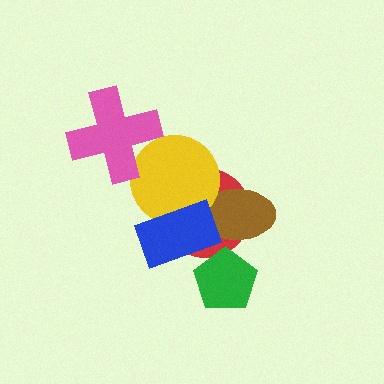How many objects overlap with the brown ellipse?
3 objects overlap with the brown ellipse.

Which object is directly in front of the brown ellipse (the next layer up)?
The yellow circle is directly in front of the brown ellipse.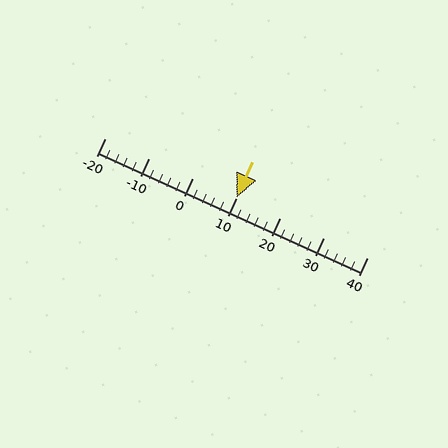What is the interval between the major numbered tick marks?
The major tick marks are spaced 10 units apart.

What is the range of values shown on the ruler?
The ruler shows values from -20 to 40.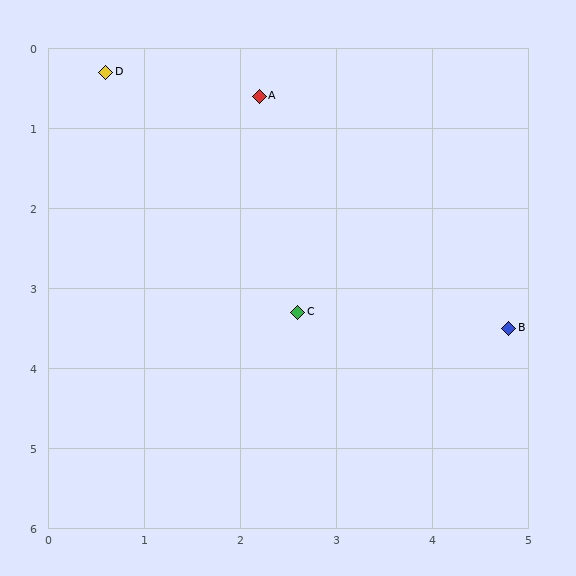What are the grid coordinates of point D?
Point D is at approximately (0.6, 0.3).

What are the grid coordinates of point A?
Point A is at approximately (2.2, 0.6).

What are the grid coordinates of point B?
Point B is at approximately (4.8, 3.5).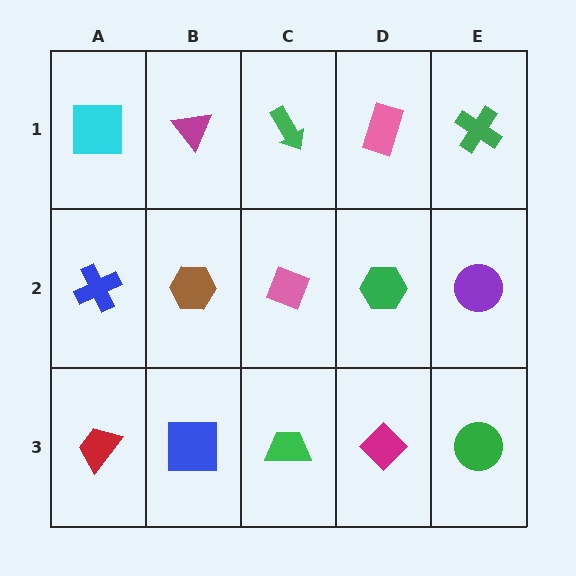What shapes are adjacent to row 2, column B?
A magenta triangle (row 1, column B), a blue square (row 3, column B), a blue cross (row 2, column A), a pink diamond (row 2, column C).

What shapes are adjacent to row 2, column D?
A pink rectangle (row 1, column D), a magenta diamond (row 3, column D), a pink diamond (row 2, column C), a purple circle (row 2, column E).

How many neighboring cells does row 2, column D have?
4.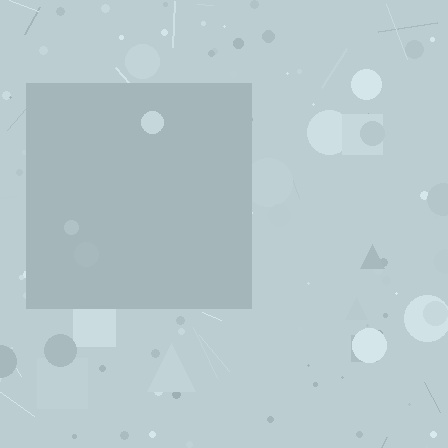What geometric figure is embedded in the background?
A square is embedded in the background.